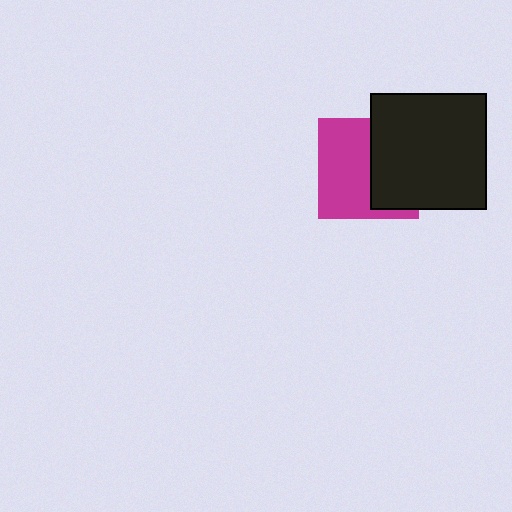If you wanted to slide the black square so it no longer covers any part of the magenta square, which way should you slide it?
Slide it right — that is the most direct way to separate the two shapes.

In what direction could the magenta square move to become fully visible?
The magenta square could move left. That would shift it out from behind the black square entirely.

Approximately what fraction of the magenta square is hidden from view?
Roughly 44% of the magenta square is hidden behind the black square.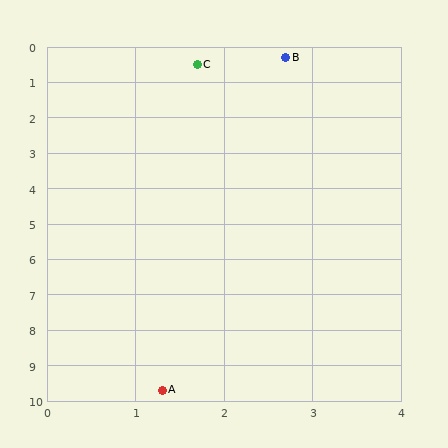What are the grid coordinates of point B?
Point B is at approximately (2.7, 0.3).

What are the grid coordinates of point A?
Point A is at approximately (1.3, 9.7).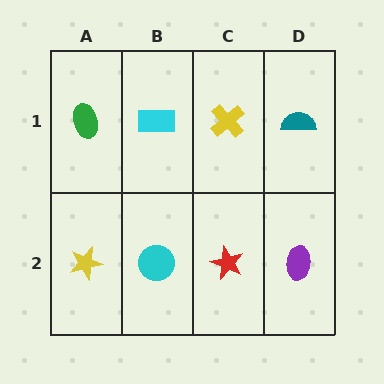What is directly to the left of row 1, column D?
A yellow cross.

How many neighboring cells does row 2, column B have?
3.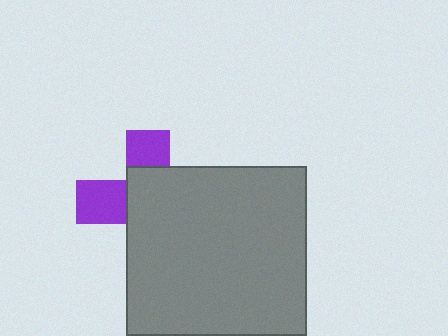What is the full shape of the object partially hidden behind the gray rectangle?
The partially hidden object is a purple cross.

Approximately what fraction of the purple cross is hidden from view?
Roughly 65% of the purple cross is hidden behind the gray rectangle.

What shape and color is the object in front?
The object in front is a gray rectangle.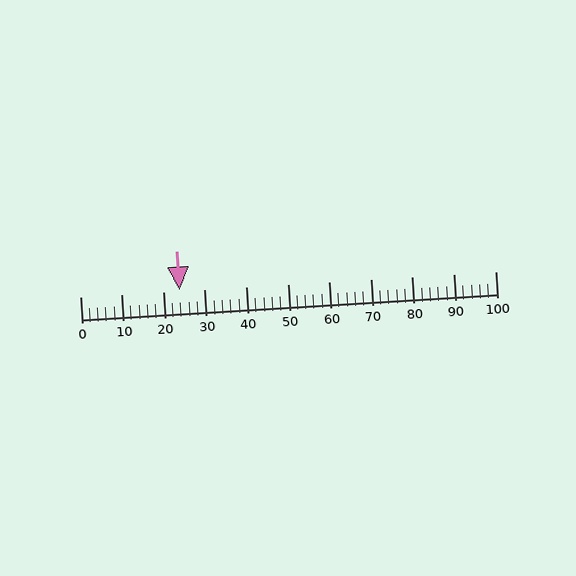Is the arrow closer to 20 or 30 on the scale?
The arrow is closer to 20.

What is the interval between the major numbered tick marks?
The major tick marks are spaced 10 units apart.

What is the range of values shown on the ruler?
The ruler shows values from 0 to 100.